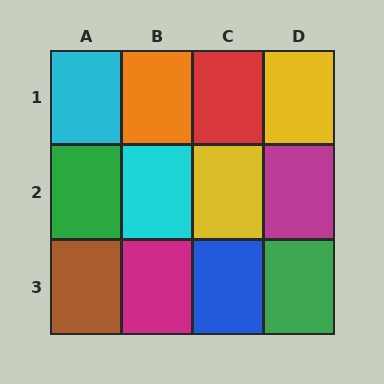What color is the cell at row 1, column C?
Red.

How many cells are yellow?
2 cells are yellow.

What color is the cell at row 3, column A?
Brown.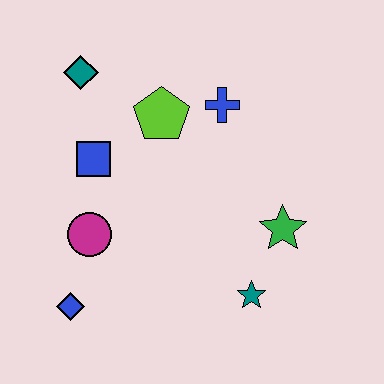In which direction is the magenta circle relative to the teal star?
The magenta circle is to the left of the teal star.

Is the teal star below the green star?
Yes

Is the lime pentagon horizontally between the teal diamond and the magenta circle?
No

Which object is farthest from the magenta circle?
The green star is farthest from the magenta circle.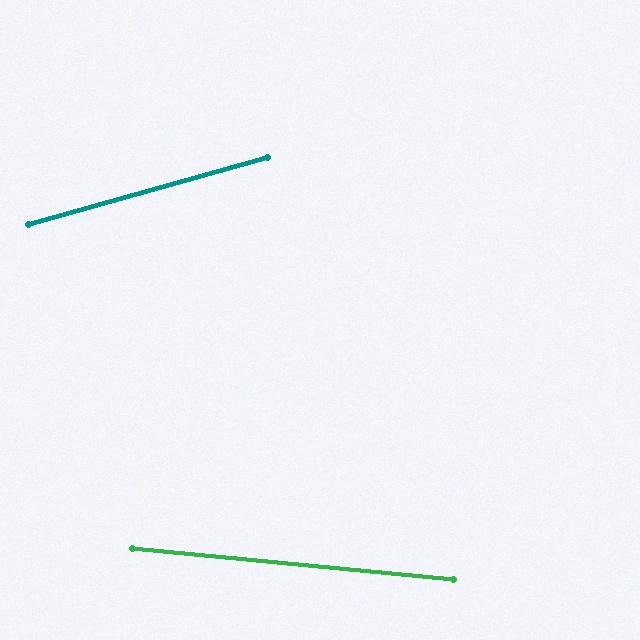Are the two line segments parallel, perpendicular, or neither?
Neither parallel nor perpendicular — they differ by about 21°.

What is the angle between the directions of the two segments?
Approximately 21 degrees.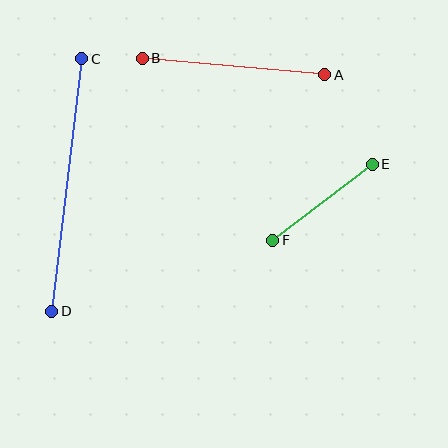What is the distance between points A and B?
The distance is approximately 183 pixels.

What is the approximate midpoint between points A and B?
The midpoint is at approximately (233, 66) pixels.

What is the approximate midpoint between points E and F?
The midpoint is at approximately (322, 202) pixels.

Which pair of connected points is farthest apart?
Points C and D are farthest apart.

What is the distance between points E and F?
The distance is approximately 125 pixels.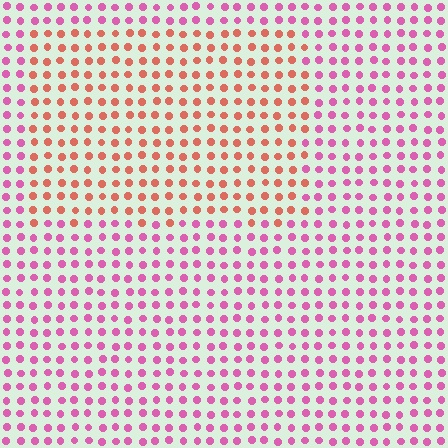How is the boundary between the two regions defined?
The boundary is defined purely by a slight shift in hue (about 45 degrees). Spacing, size, and orientation are identical on both sides.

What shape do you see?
I see a rectangle.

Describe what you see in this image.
The image is filled with small pink elements in a uniform arrangement. A rectangle-shaped region is visible where the elements are tinted to a slightly different hue, forming a subtle color boundary.